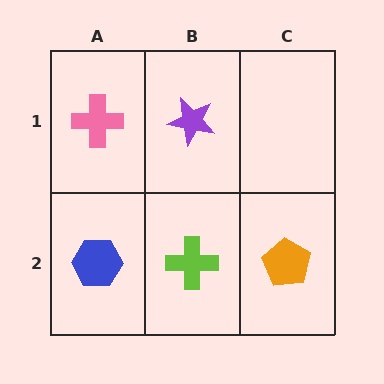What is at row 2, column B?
A lime cross.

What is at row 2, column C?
An orange pentagon.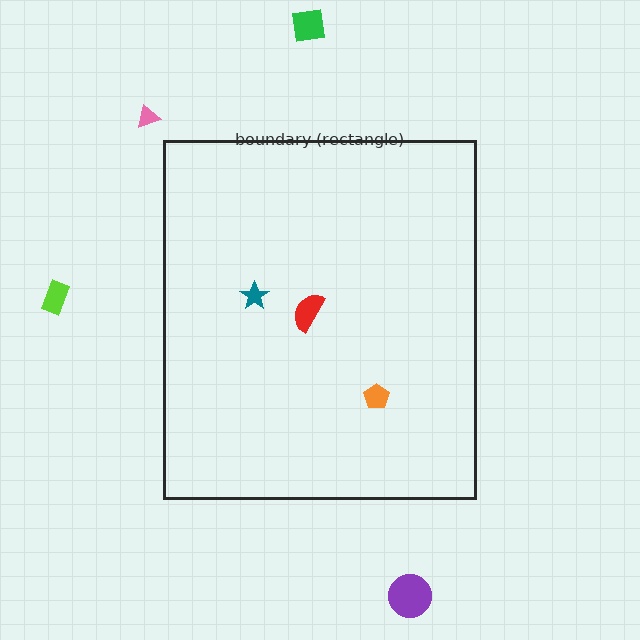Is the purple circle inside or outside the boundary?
Outside.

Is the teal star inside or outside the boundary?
Inside.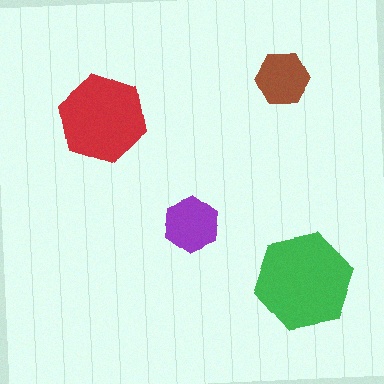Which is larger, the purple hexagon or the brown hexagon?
The purple one.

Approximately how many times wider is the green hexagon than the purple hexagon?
About 2 times wider.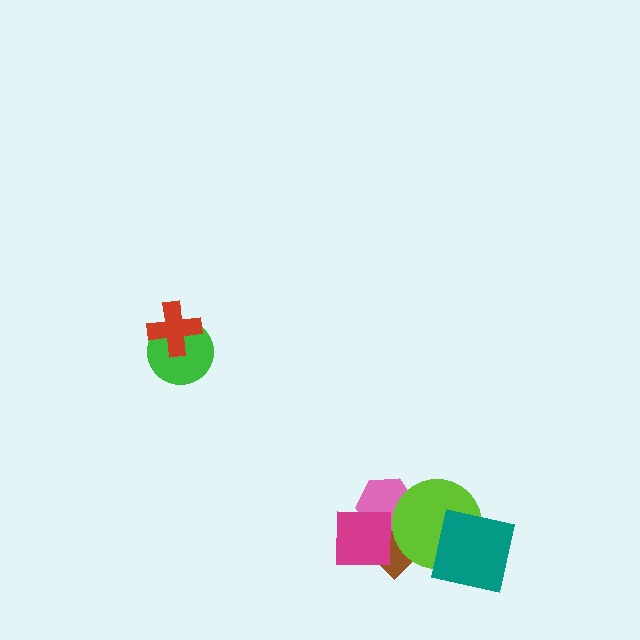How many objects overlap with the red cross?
1 object overlaps with the red cross.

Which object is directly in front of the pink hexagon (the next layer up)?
The lime circle is directly in front of the pink hexagon.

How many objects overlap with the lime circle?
3 objects overlap with the lime circle.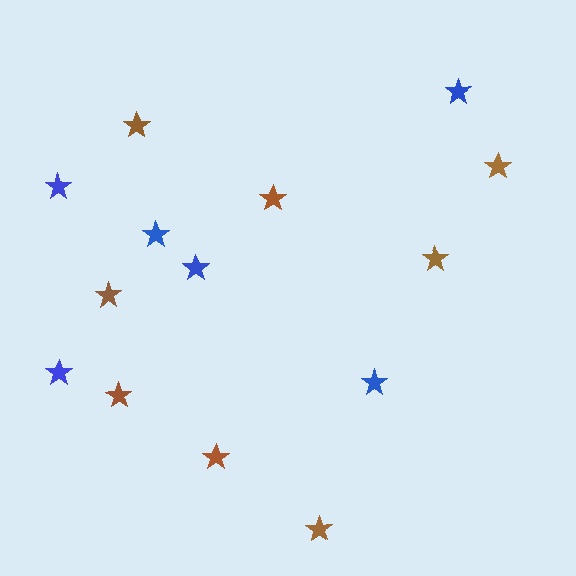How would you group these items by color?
There are 2 groups: one group of brown stars (8) and one group of blue stars (6).